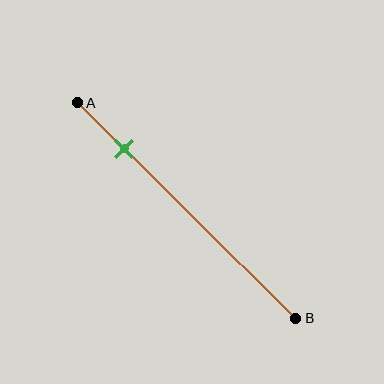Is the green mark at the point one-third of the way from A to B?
No, the mark is at about 20% from A, not at the 33% one-third point.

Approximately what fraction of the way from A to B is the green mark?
The green mark is approximately 20% of the way from A to B.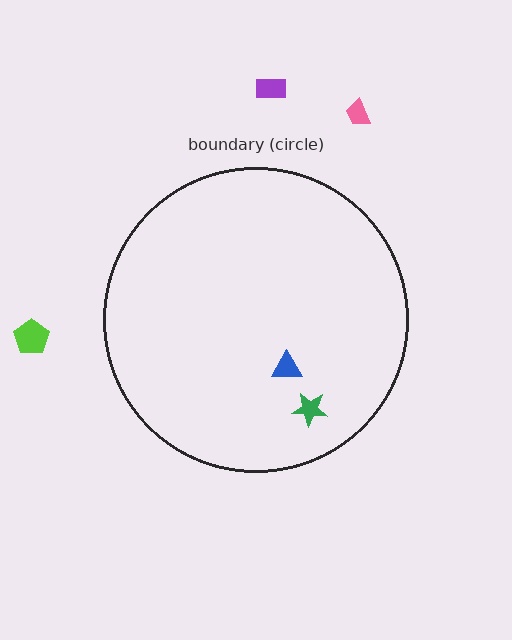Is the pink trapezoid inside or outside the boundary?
Outside.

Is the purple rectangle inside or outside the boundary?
Outside.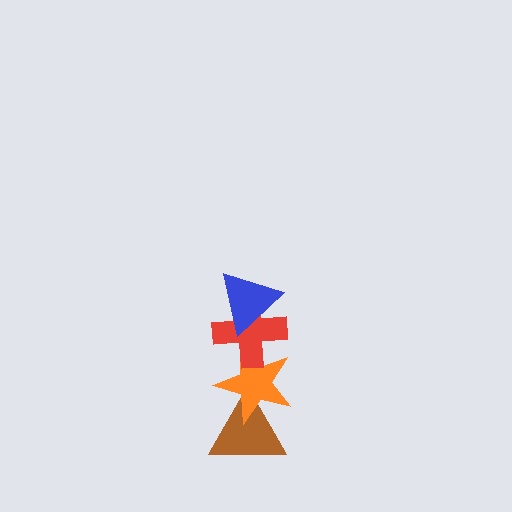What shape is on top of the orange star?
The red cross is on top of the orange star.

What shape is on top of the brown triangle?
The orange star is on top of the brown triangle.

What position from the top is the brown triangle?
The brown triangle is 4th from the top.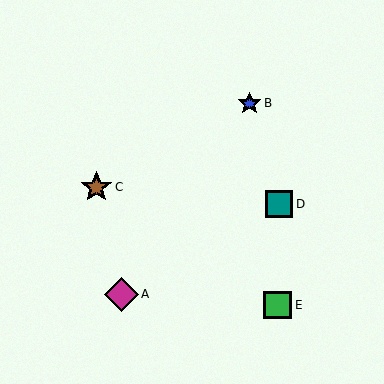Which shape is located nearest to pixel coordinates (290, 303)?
The green square (labeled E) at (278, 305) is nearest to that location.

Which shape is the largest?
The magenta diamond (labeled A) is the largest.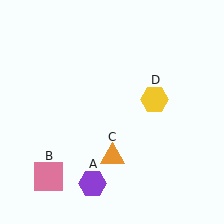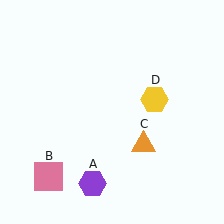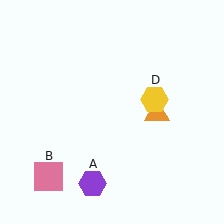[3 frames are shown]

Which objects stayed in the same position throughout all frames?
Purple hexagon (object A) and pink square (object B) and yellow hexagon (object D) remained stationary.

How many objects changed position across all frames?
1 object changed position: orange triangle (object C).